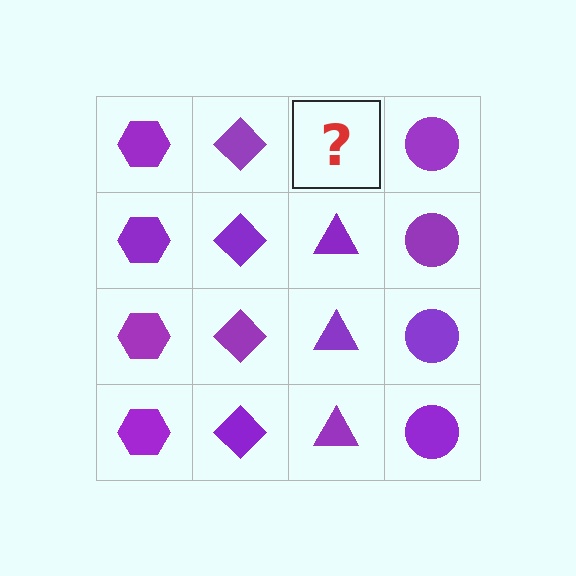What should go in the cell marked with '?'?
The missing cell should contain a purple triangle.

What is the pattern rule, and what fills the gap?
The rule is that each column has a consistent shape. The gap should be filled with a purple triangle.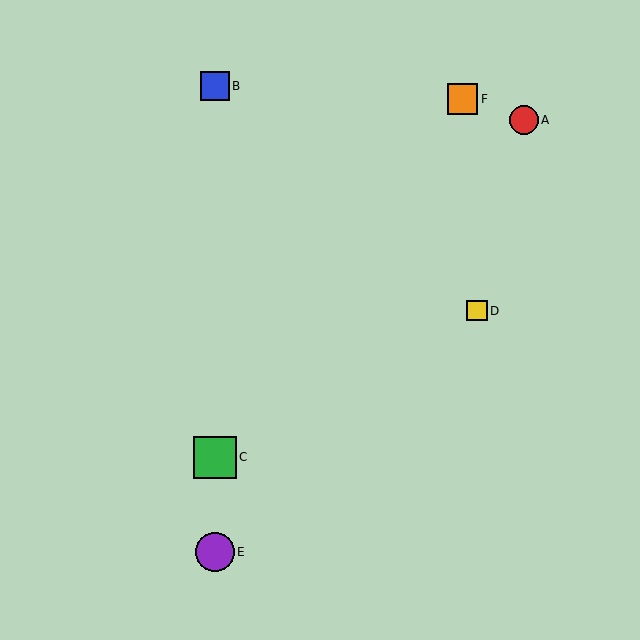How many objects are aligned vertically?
3 objects (B, C, E) are aligned vertically.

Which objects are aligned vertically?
Objects B, C, E are aligned vertically.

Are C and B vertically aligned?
Yes, both are at x≈215.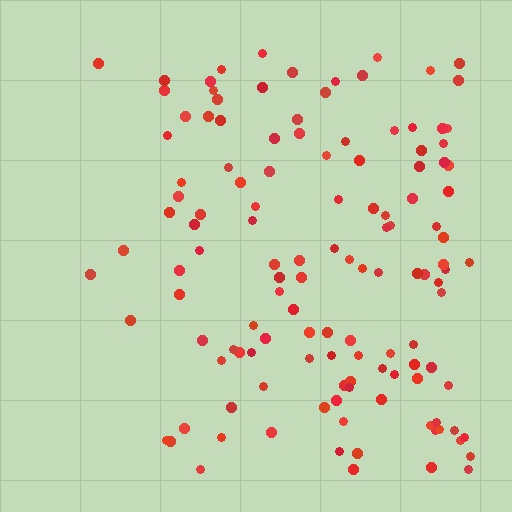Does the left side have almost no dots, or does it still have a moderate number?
Still a moderate number, just noticeably fewer than the right.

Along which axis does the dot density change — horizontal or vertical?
Horizontal.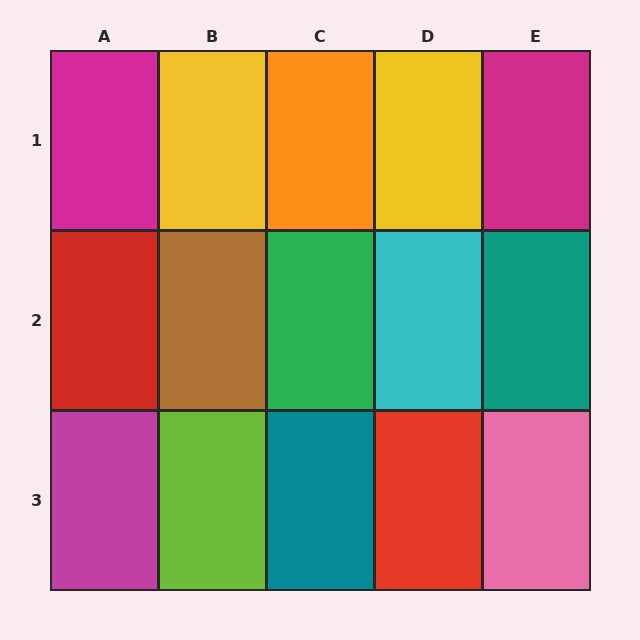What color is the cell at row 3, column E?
Pink.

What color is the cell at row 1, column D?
Yellow.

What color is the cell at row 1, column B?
Yellow.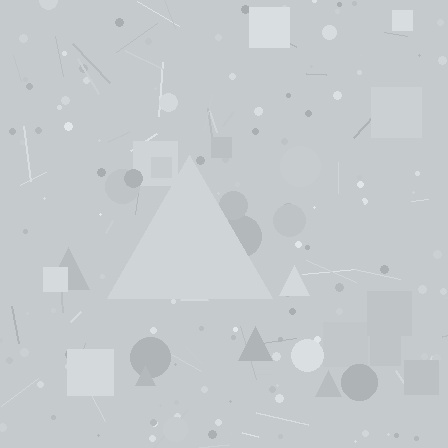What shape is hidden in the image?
A triangle is hidden in the image.